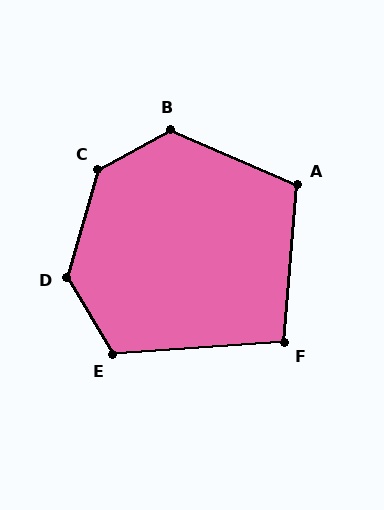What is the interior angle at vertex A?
Approximately 108 degrees (obtuse).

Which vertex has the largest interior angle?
C, at approximately 135 degrees.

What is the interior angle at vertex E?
Approximately 117 degrees (obtuse).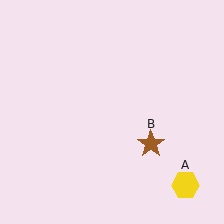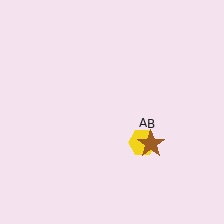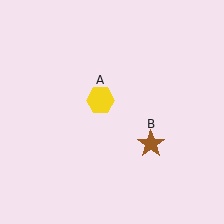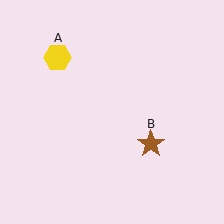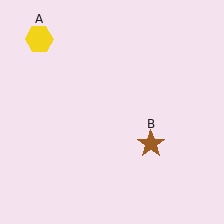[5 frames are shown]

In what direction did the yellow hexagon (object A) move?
The yellow hexagon (object A) moved up and to the left.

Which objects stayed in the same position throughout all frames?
Brown star (object B) remained stationary.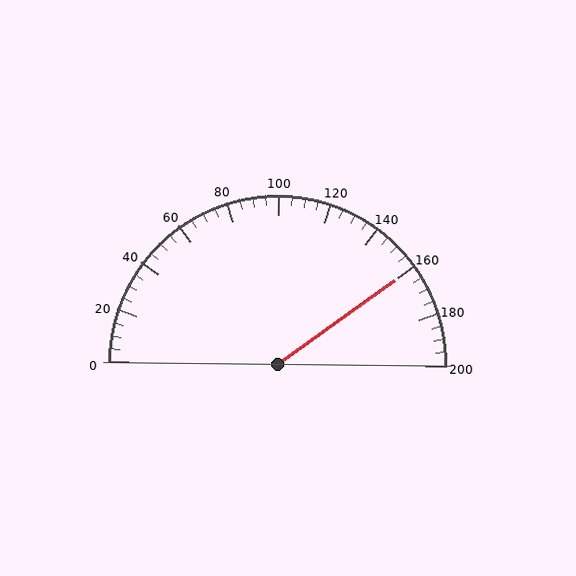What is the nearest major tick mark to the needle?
The nearest major tick mark is 160.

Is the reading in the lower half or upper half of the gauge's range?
The reading is in the upper half of the range (0 to 200).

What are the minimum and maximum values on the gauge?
The gauge ranges from 0 to 200.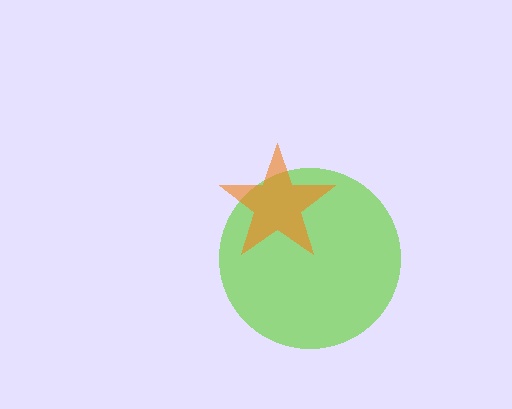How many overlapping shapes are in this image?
There are 2 overlapping shapes in the image.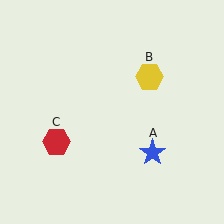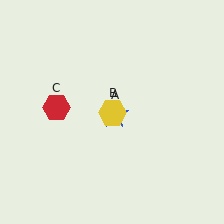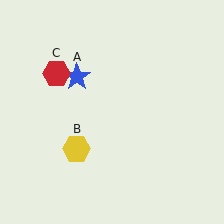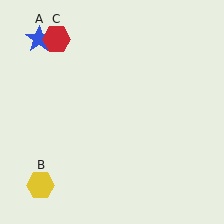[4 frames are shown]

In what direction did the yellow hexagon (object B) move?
The yellow hexagon (object B) moved down and to the left.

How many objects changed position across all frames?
3 objects changed position: blue star (object A), yellow hexagon (object B), red hexagon (object C).